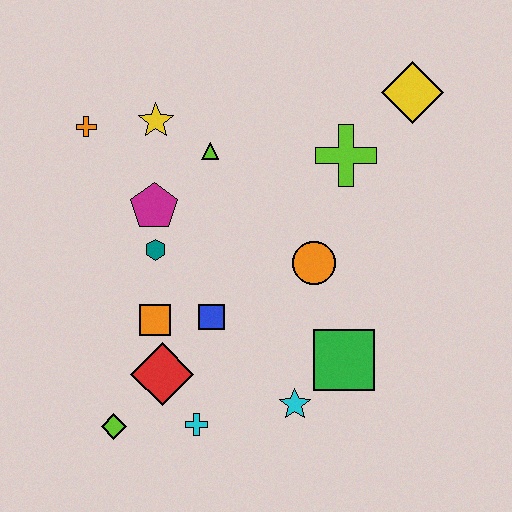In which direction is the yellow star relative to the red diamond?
The yellow star is above the red diamond.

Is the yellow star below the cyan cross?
No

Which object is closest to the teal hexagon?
The magenta pentagon is closest to the teal hexagon.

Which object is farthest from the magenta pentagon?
The yellow diamond is farthest from the magenta pentagon.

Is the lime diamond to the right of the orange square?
No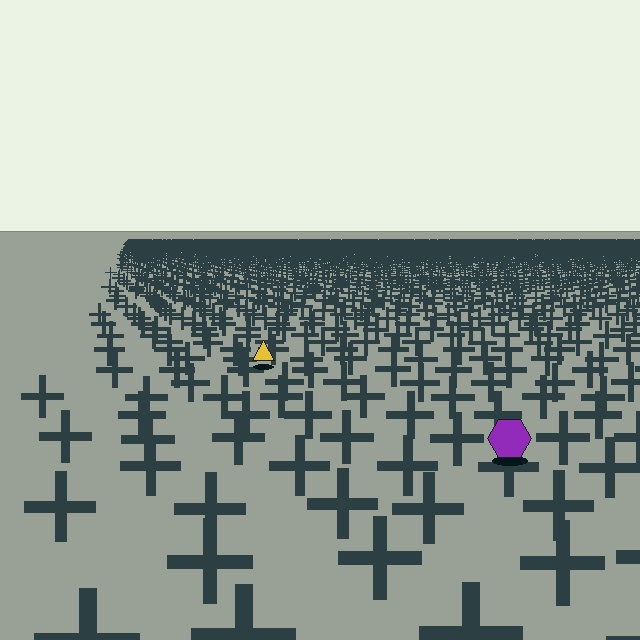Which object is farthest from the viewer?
The yellow triangle is farthest from the viewer. It appears smaller and the ground texture around it is denser.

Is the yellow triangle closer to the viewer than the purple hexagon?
No. The purple hexagon is closer — you can tell from the texture gradient: the ground texture is coarser near it.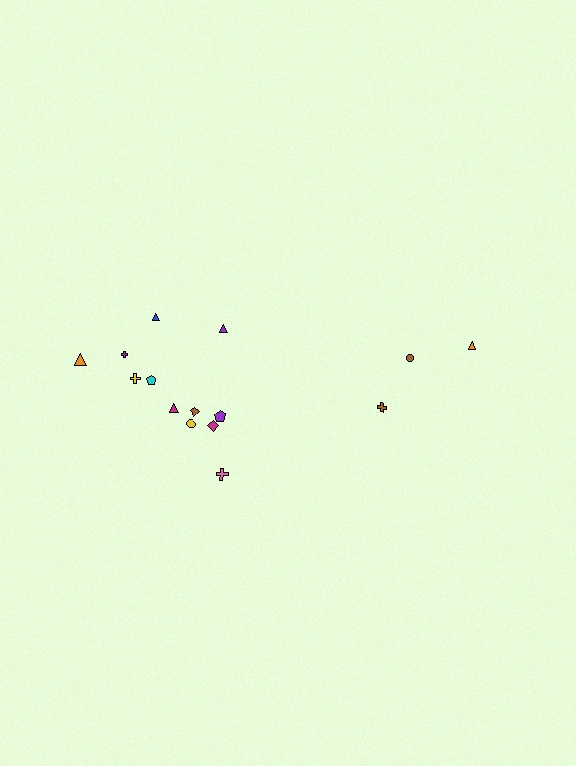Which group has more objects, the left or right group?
The left group.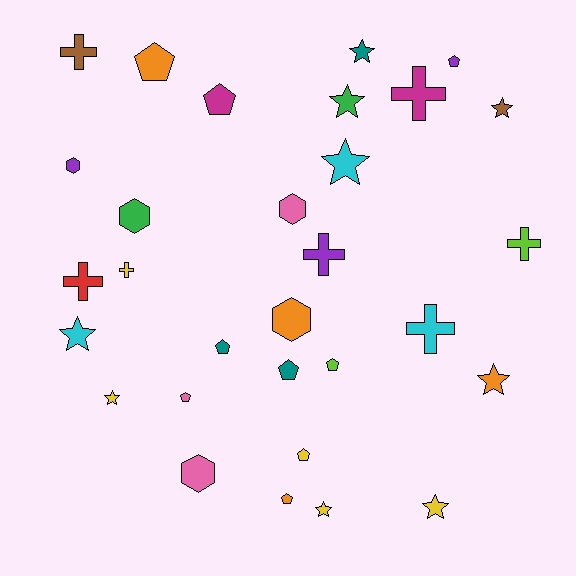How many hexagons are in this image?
There are 5 hexagons.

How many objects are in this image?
There are 30 objects.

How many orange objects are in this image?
There are 4 orange objects.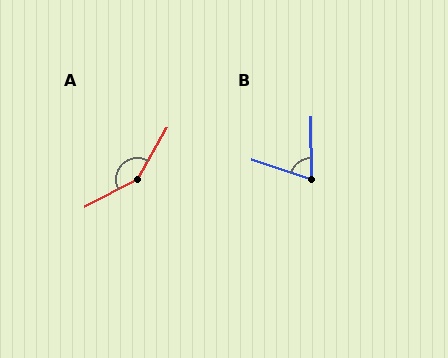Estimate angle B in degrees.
Approximately 71 degrees.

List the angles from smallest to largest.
B (71°), A (147°).